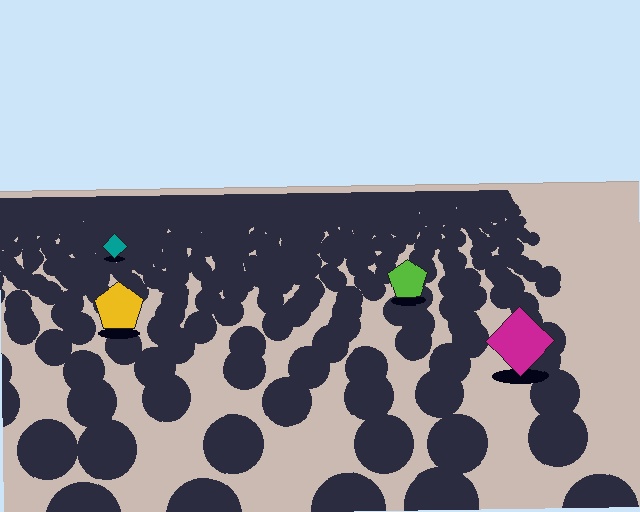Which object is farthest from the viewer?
The teal diamond is farthest from the viewer. It appears smaller and the ground texture around it is denser.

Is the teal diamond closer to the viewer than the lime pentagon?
No. The lime pentagon is closer — you can tell from the texture gradient: the ground texture is coarser near it.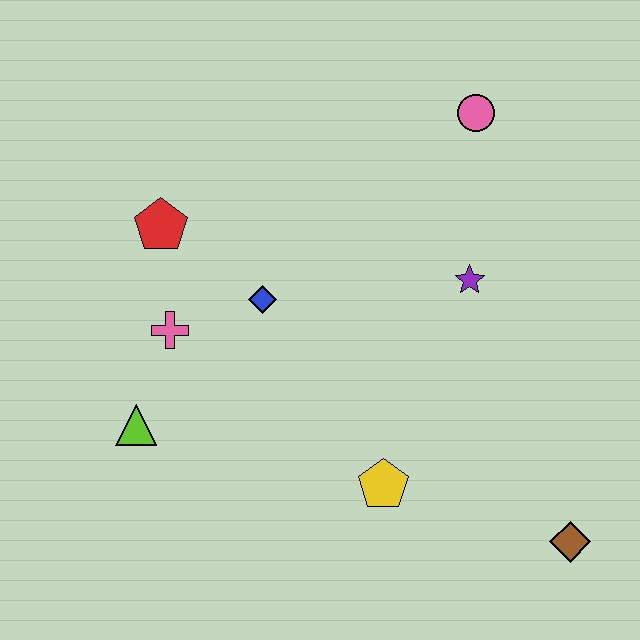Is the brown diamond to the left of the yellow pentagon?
No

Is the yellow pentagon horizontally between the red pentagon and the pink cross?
No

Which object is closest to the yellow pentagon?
The brown diamond is closest to the yellow pentagon.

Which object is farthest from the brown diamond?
The red pentagon is farthest from the brown diamond.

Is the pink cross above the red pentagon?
No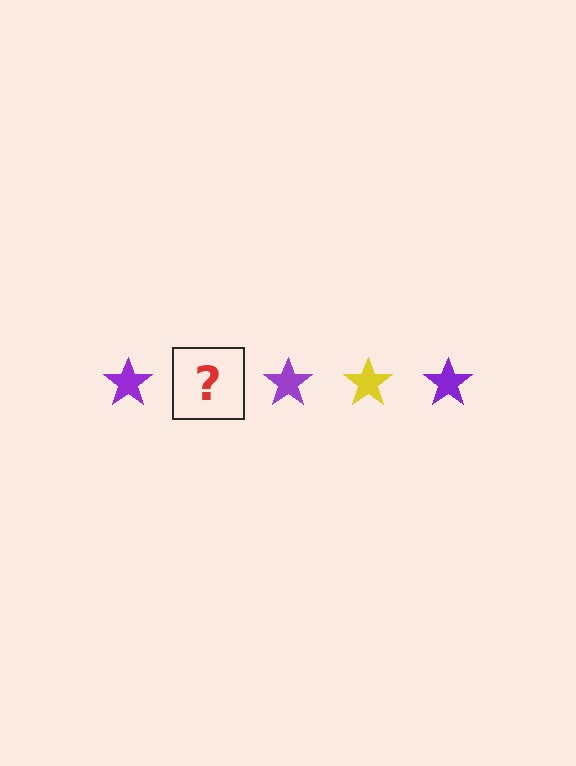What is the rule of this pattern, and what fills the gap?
The rule is that the pattern cycles through purple, yellow stars. The gap should be filled with a yellow star.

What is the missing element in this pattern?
The missing element is a yellow star.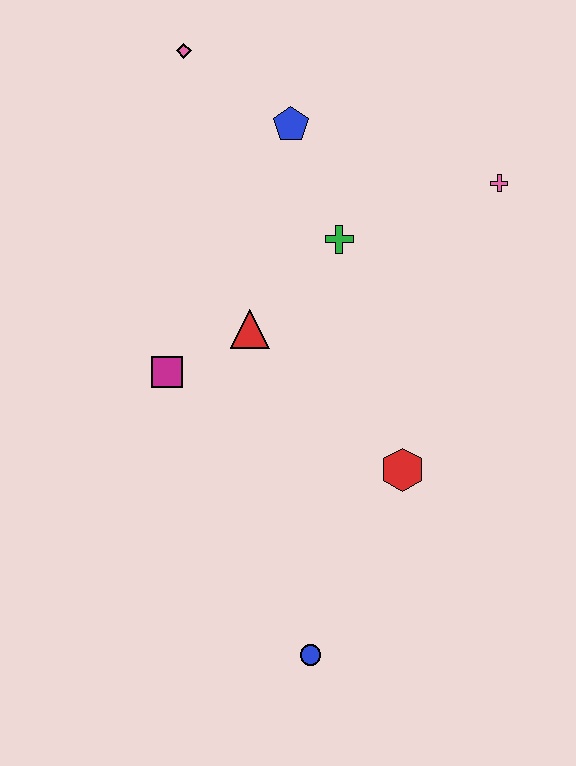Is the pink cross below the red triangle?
No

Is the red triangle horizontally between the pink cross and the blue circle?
No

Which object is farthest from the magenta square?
The pink cross is farthest from the magenta square.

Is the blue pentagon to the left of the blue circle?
Yes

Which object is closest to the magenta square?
The red triangle is closest to the magenta square.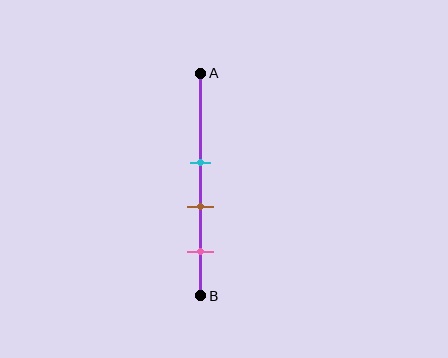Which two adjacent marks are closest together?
The cyan and brown marks are the closest adjacent pair.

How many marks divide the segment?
There are 3 marks dividing the segment.